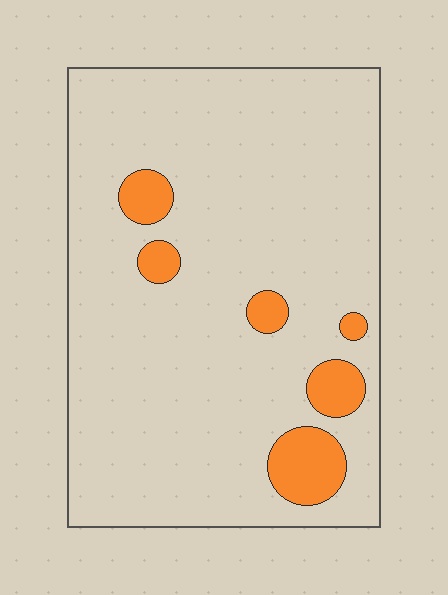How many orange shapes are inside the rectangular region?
6.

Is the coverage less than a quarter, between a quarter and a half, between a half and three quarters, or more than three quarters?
Less than a quarter.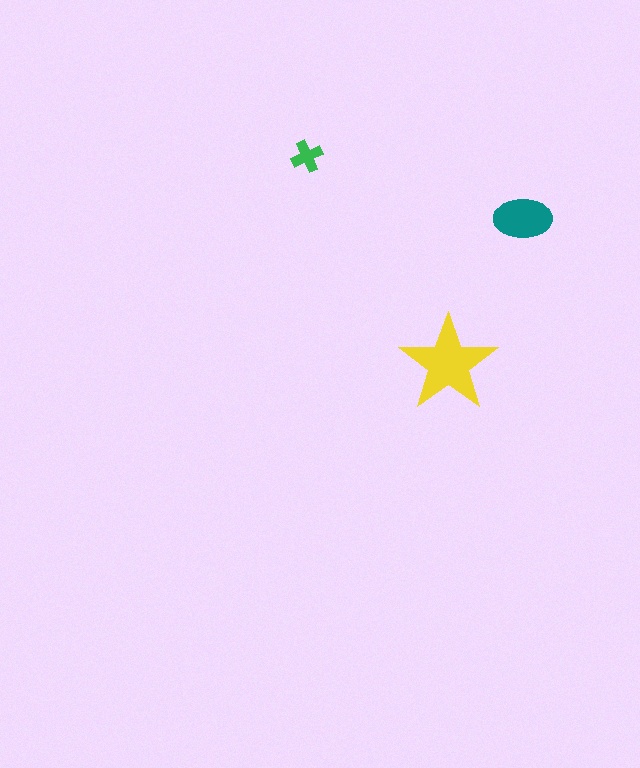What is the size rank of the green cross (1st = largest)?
3rd.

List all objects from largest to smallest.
The yellow star, the teal ellipse, the green cross.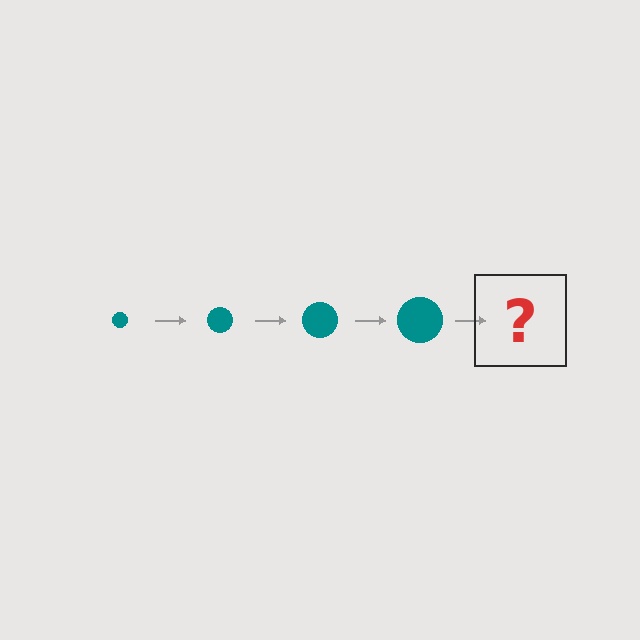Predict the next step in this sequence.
The next step is a teal circle, larger than the previous one.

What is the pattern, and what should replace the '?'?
The pattern is that the circle gets progressively larger each step. The '?' should be a teal circle, larger than the previous one.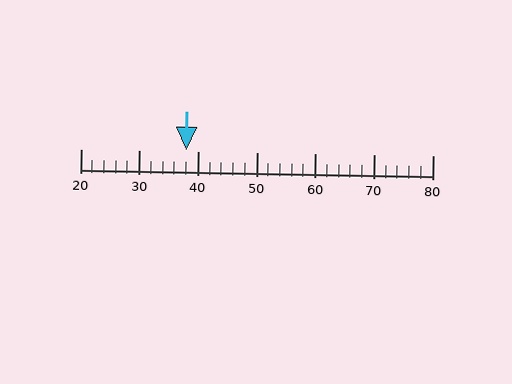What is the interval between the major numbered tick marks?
The major tick marks are spaced 10 units apart.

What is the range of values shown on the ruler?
The ruler shows values from 20 to 80.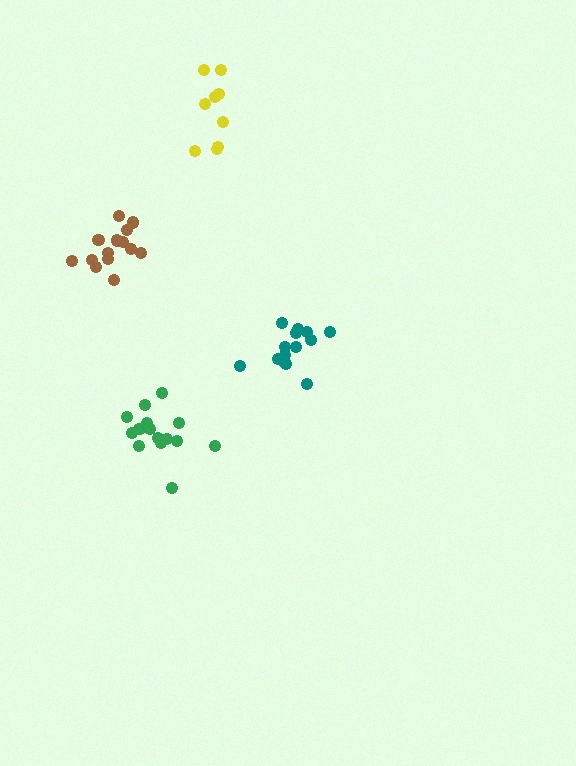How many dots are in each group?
Group 1: 9 dots, Group 2: 15 dots, Group 3: 14 dots, Group 4: 15 dots (53 total).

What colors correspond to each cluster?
The clusters are colored: yellow, brown, teal, green.